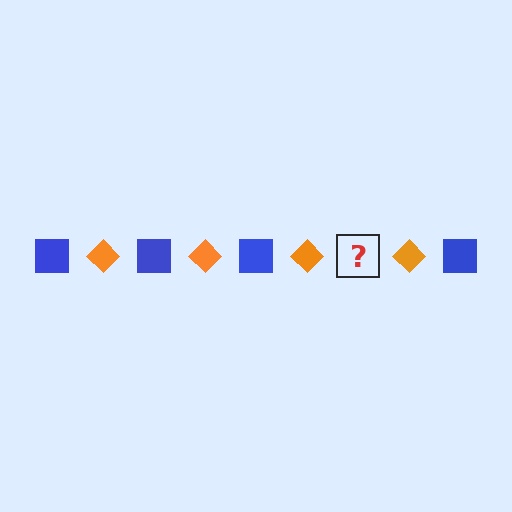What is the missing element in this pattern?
The missing element is a blue square.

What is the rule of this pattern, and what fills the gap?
The rule is that the pattern alternates between blue square and orange diamond. The gap should be filled with a blue square.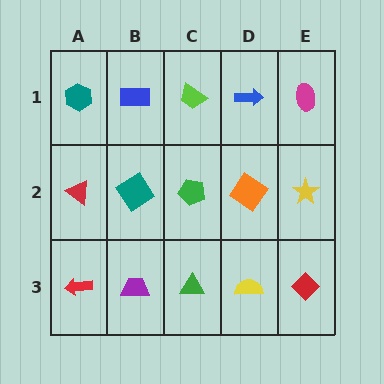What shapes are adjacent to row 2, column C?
A lime trapezoid (row 1, column C), a green triangle (row 3, column C), a teal diamond (row 2, column B), an orange diamond (row 2, column D).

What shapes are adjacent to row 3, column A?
A red triangle (row 2, column A), a purple trapezoid (row 3, column B).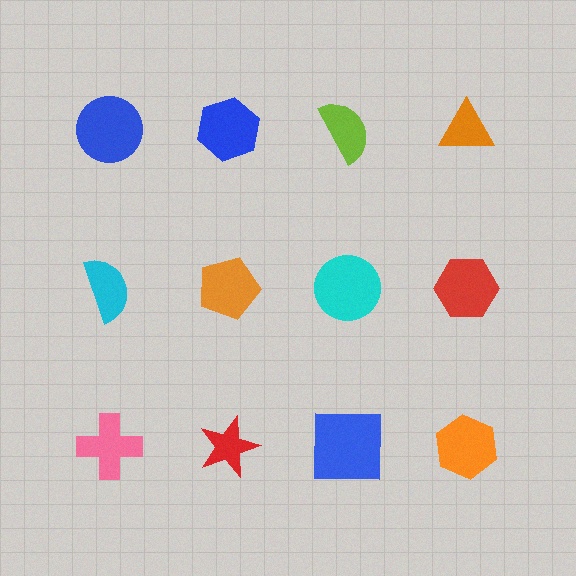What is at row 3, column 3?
A blue square.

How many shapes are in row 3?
4 shapes.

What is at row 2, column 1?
A cyan semicircle.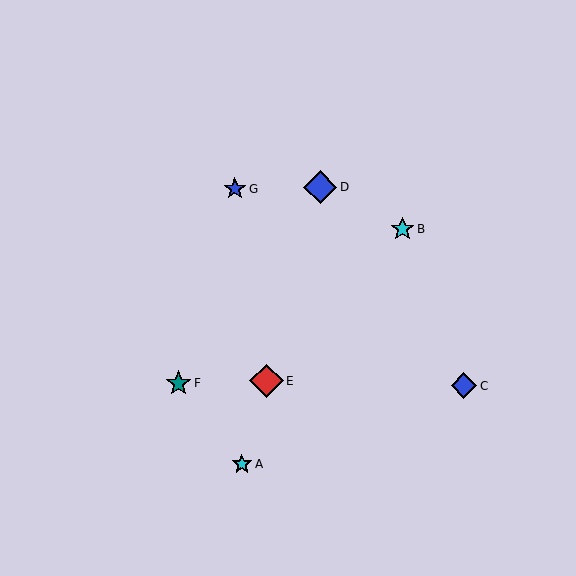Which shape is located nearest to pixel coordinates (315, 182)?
The blue diamond (labeled D) at (320, 187) is nearest to that location.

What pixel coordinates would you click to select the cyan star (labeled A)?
Click at (242, 464) to select the cyan star A.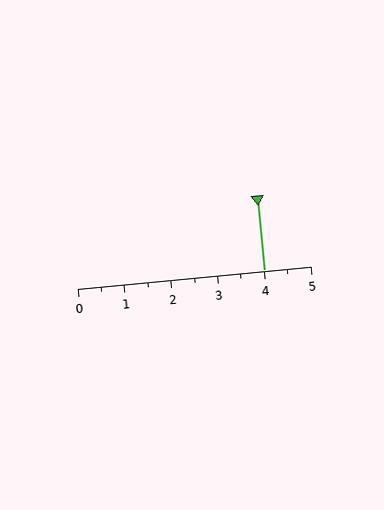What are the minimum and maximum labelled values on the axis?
The axis runs from 0 to 5.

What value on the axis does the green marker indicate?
The marker indicates approximately 4.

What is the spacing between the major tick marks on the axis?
The major ticks are spaced 1 apart.